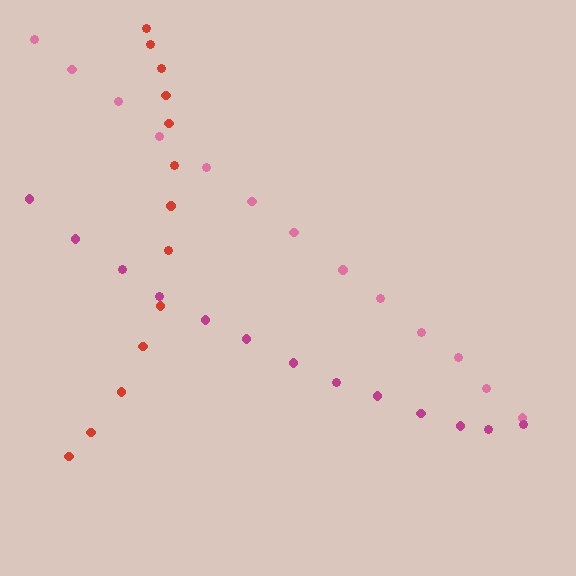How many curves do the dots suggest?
There are 3 distinct paths.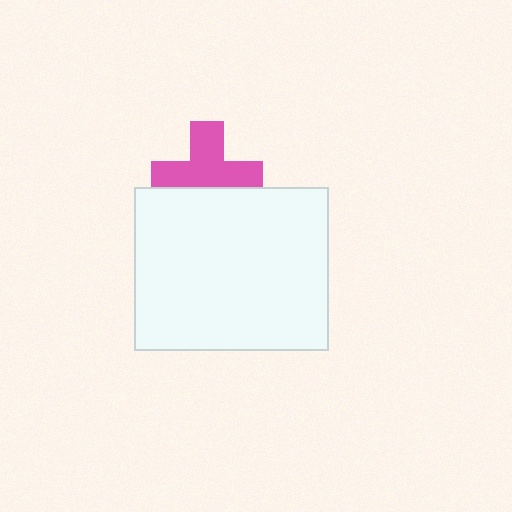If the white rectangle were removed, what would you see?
You would see the complete pink cross.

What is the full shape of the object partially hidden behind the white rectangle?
The partially hidden object is a pink cross.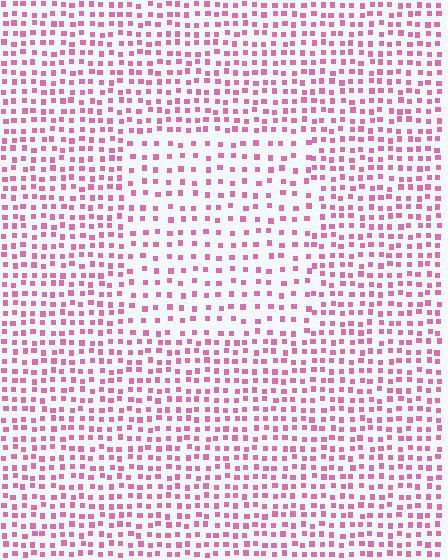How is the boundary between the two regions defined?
The boundary is defined by a change in element density (approximately 1.7x ratio). All elements are the same color, size, and shape.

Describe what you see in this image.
The image contains small pink elements arranged at two different densities. A rectangle-shaped region is visible where the elements are less densely packed than the surrounding area.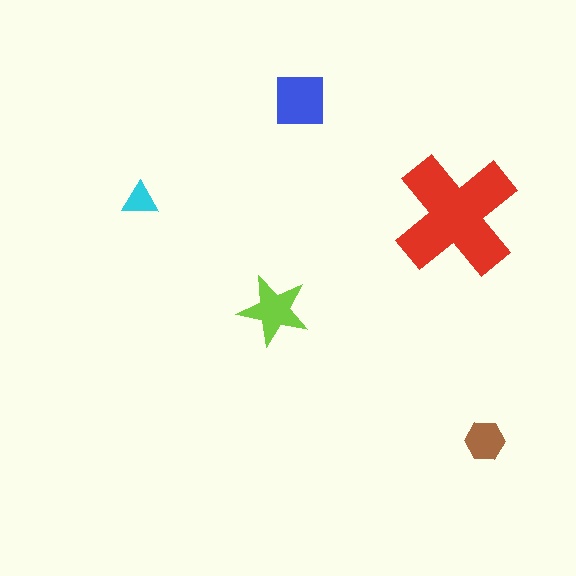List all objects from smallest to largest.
The cyan triangle, the brown hexagon, the lime star, the blue square, the red cross.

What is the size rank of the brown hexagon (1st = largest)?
4th.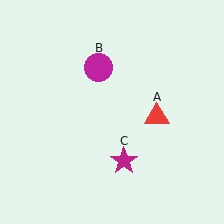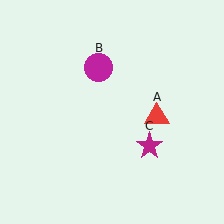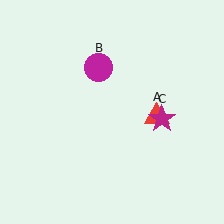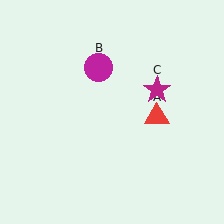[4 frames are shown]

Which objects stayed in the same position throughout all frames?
Red triangle (object A) and magenta circle (object B) remained stationary.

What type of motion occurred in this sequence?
The magenta star (object C) rotated counterclockwise around the center of the scene.